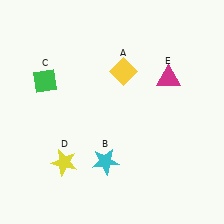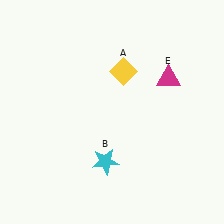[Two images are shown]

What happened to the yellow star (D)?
The yellow star (D) was removed in Image 2. It was in the bottom-left area of Image 1.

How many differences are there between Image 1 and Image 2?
There are 2 differences between the two images.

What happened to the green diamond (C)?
The green diamond (C) was removed in Image 2. It was in the top-left area of Image 1.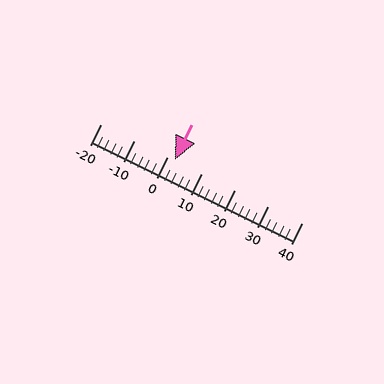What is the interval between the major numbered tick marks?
The major tick marks are spaced 10 units apart.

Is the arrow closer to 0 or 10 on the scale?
The arrow is closer to 0.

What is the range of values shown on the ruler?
The ruler shows values from -20 to 40.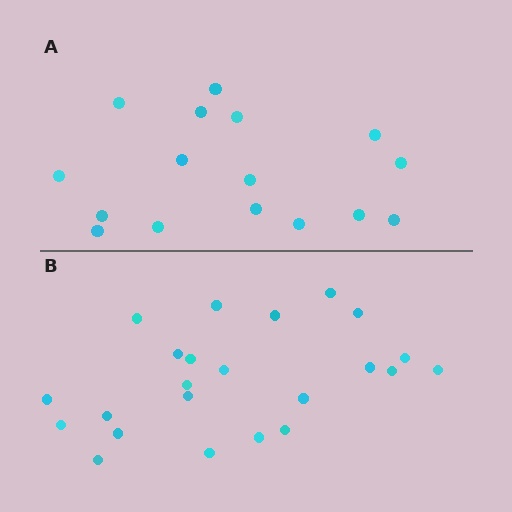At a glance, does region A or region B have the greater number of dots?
Region B (the bottom region) has more dots.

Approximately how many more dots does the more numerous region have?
Region B has roughly 8 or so more dots than region A.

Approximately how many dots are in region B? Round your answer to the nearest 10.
About 20 dots. (The exact count is 23, which rounds to 20.)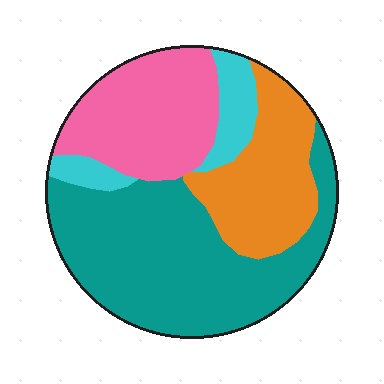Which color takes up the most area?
Teal, at roughly 45%.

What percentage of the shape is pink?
Pink covers roughly 25% of the shape.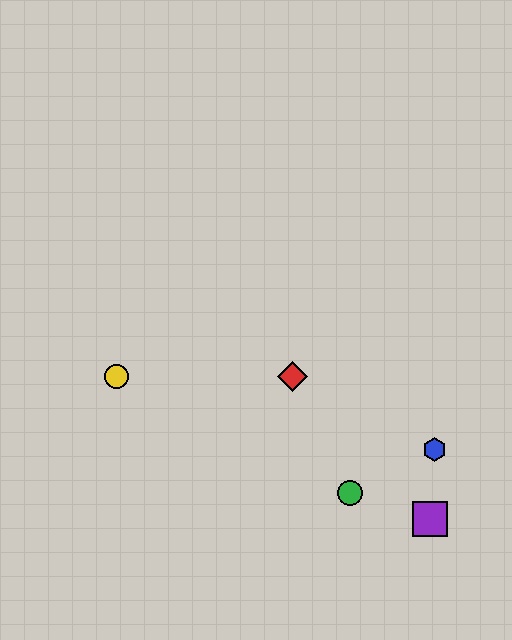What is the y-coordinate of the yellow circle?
The yellow circle is at y≈377.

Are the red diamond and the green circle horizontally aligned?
No, the red diamond is at y≈377 and the green circle is at y≈493.